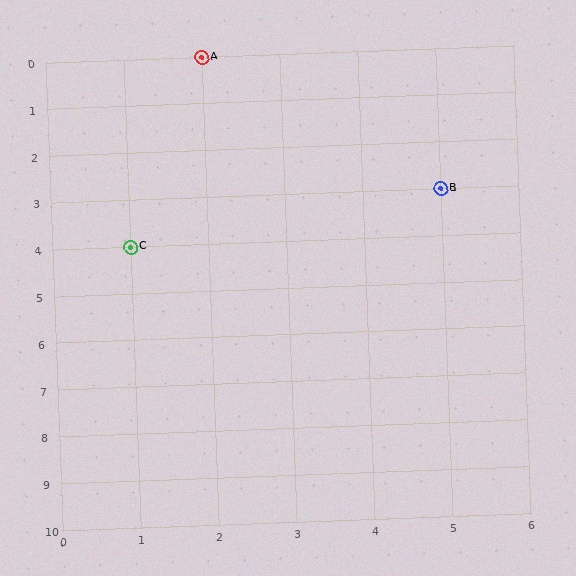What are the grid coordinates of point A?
Point A is at grid coordinates (2, 0).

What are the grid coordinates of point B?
Point B is at grid coordinates (5, 3).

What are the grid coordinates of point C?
Point C is at grid coordinates (1, 4).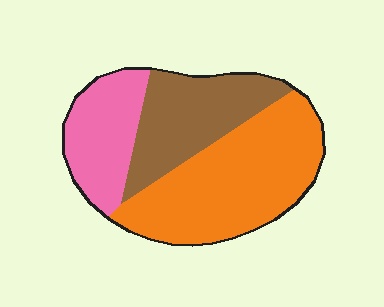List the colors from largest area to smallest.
From largest to smallest: orange, brown, pink.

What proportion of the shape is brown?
Brown covers around 30% of the shape.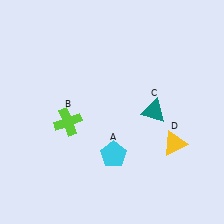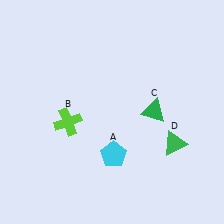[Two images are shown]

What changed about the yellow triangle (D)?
In Image 1, D is yellow. In Image 2, it changed to green.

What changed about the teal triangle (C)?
In Image 1, C is teal. In Image 2, it changed to green.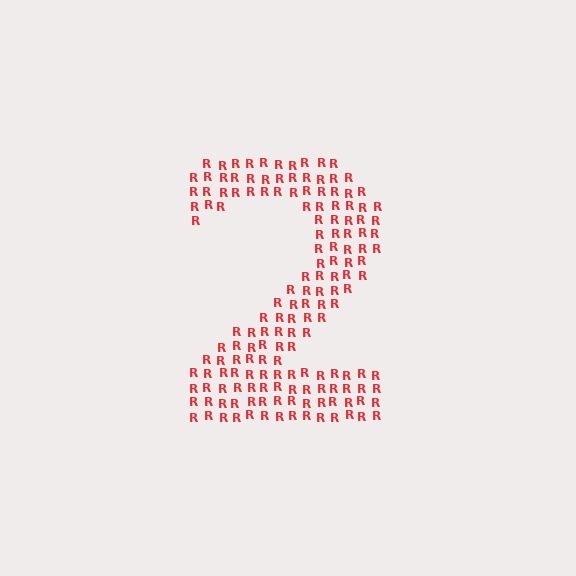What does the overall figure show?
The overall figure shows the digit 2.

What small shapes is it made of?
It is made of small letter R's.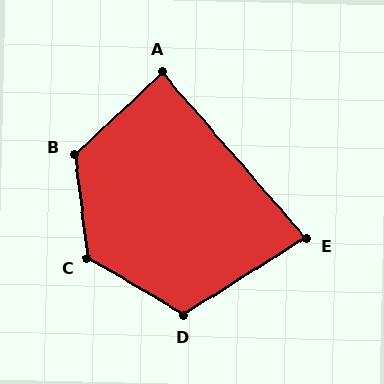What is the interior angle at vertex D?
Approximately 117 degrees (obtuse).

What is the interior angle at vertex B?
Approximately 126 degrees (obtuse).